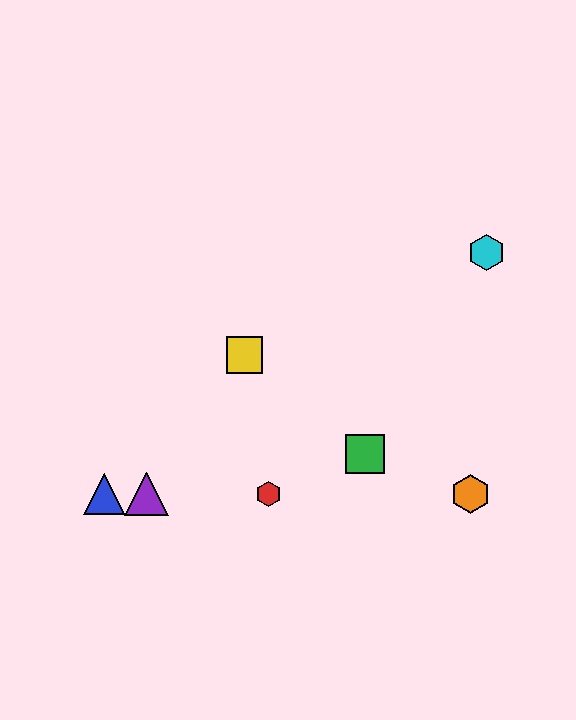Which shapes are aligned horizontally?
The red hexagon, the blue triangle, the purple triangle, the orange hexagon are aligned horizontally.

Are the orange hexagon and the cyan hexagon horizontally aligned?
No, the orange hexagon is at y≈494 and the cyan hexagon is at y≈252.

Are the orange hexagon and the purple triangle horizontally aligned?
Yes, both are at y≈494.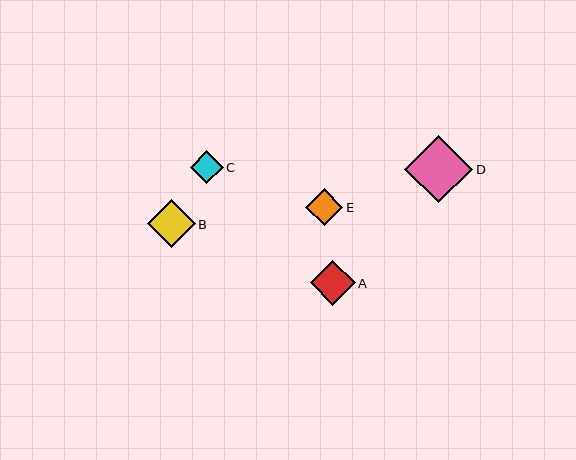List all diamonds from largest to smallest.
From largest to smallest: D, B, A, E, C.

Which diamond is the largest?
Diamond D is the largest with a size of approximately 68 pixels.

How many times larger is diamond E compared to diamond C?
Diamond E is approximately 1.1 times the size of diamond C.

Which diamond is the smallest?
Diamond C is the smallest with a size of approximately 33 pixels.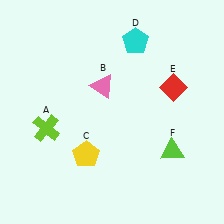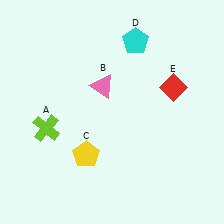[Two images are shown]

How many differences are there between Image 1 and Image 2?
There is 1 difference between the two images.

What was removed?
The lime triangle (F) was removed in Image 2.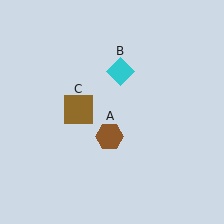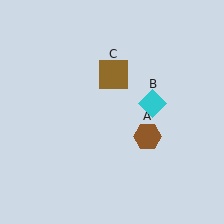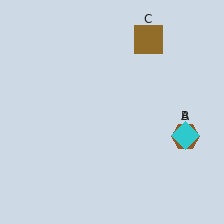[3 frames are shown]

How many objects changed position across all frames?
3 objects changed position: brown hexagon (object A), cyan diamond (object B), brown square (object C).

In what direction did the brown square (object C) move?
The brown square (object C) moved up and to the right.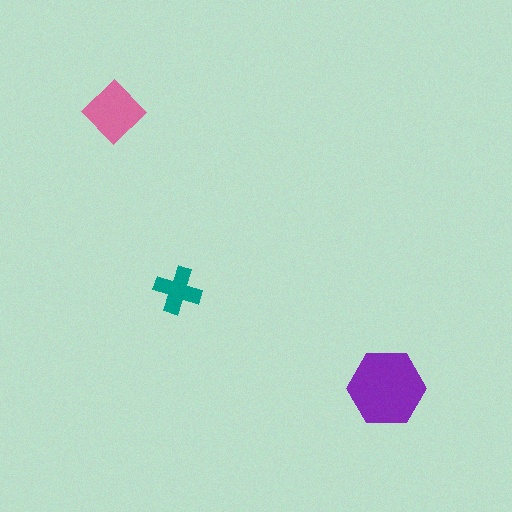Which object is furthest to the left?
The pink diamond is leftmost.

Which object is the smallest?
The teal cross.